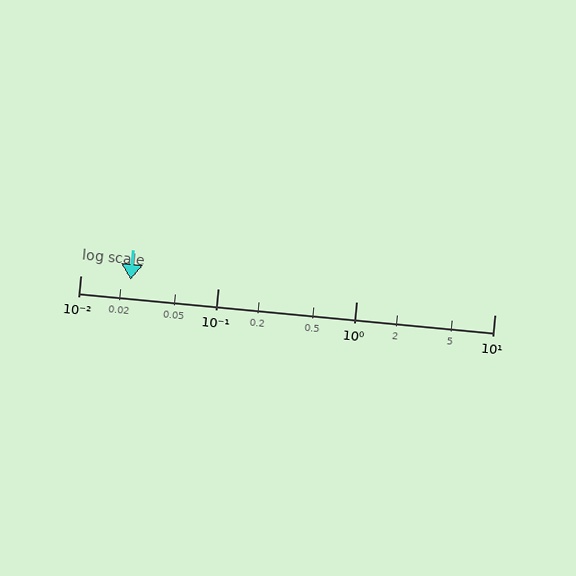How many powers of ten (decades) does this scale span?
The scale spans 3 decades, from 0.01 to 10.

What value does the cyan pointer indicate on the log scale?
The pointer indicates approximately 0.023.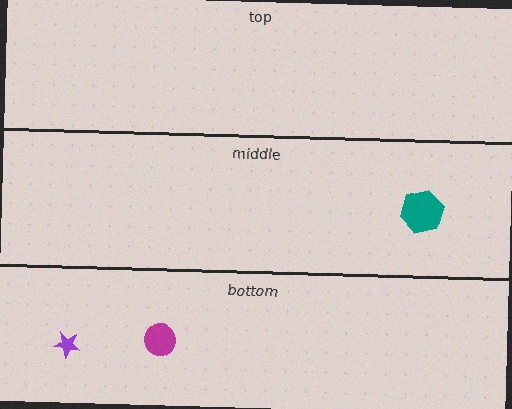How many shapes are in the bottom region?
2.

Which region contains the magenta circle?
The bottom region.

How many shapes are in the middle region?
1.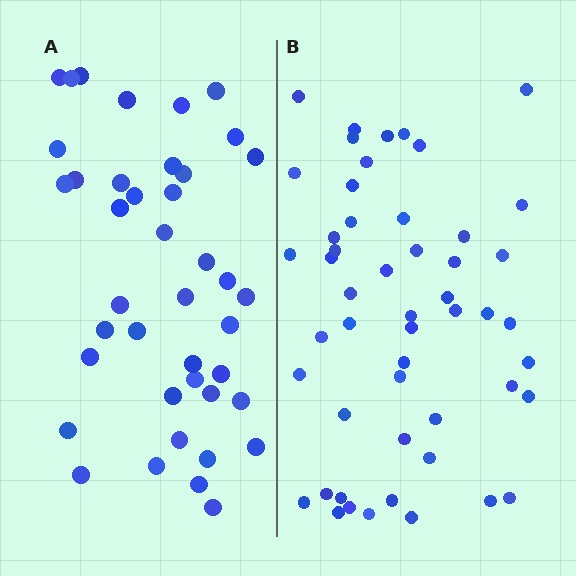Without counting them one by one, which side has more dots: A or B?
Region B (the right region) has more dots.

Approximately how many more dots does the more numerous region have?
Region B has roughly 10 or so more dots than region A.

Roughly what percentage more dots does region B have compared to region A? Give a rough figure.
About 25% more.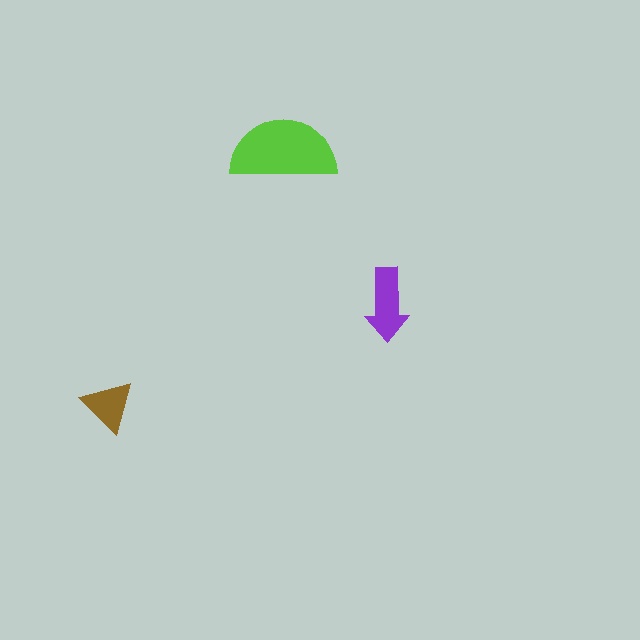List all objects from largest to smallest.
The lime semicircle, the purple arrow, the brown triangle.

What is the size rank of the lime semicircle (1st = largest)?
1st.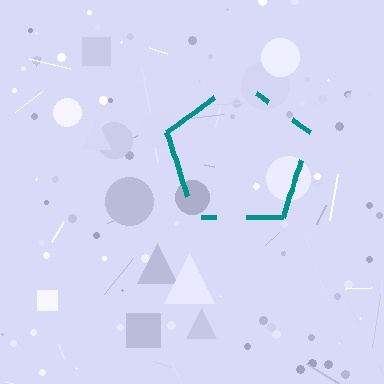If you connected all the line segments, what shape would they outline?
They would outline a pentagon.